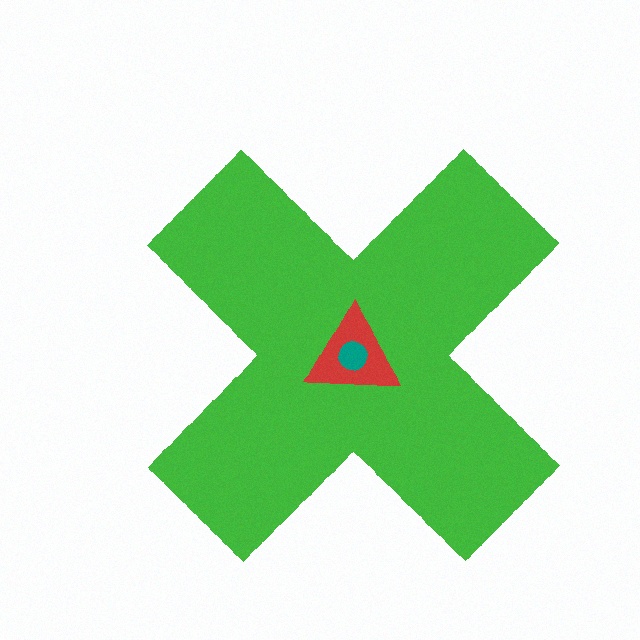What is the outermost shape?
The green cross.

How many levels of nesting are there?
3.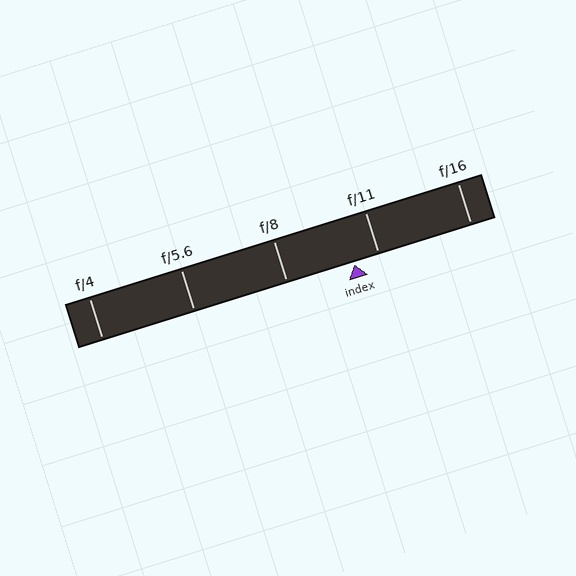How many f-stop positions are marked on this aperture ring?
There are 5 f-stop positions marked.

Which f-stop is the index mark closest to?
The index mark is closest to f/11.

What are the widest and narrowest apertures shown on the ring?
The widest aperture shown is f/4 and the narrowest is f/16.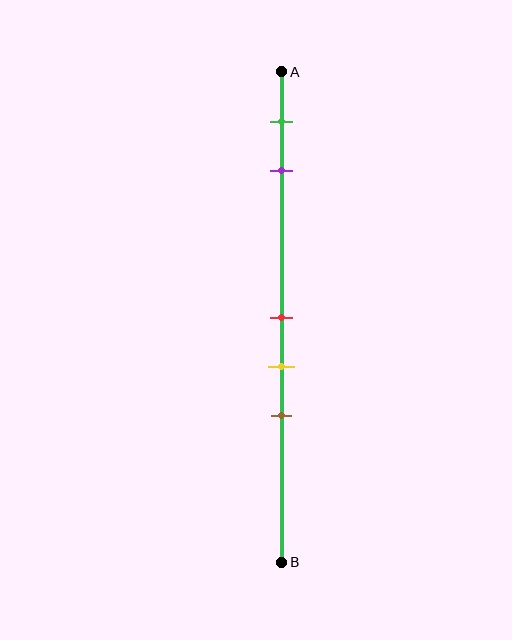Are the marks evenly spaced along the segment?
No, the marks are not evenly spaced.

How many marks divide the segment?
There are 5 marks dividing the segment.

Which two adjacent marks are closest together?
The red and yellow marks are the closest adjacent pair.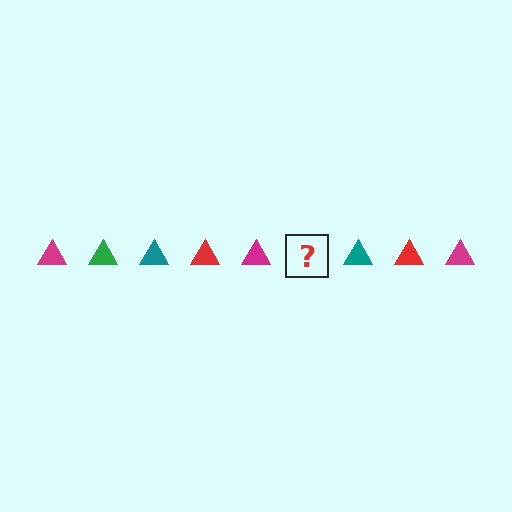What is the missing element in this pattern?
The missing element is a green triangle.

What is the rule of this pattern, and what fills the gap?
The rule is that the pattern cycles through magenta, green, teal, red triangles. The gap should be filled with a green triangle.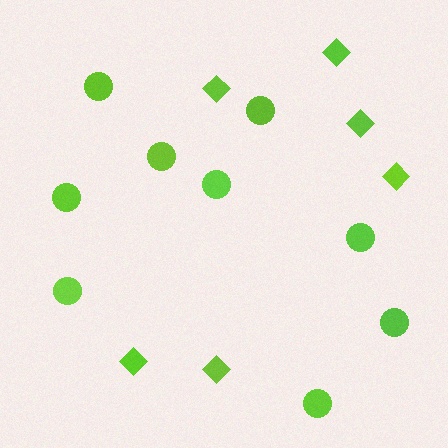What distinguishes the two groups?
There are 2 groups: one group of circles (9) and one group of diamonds (6).